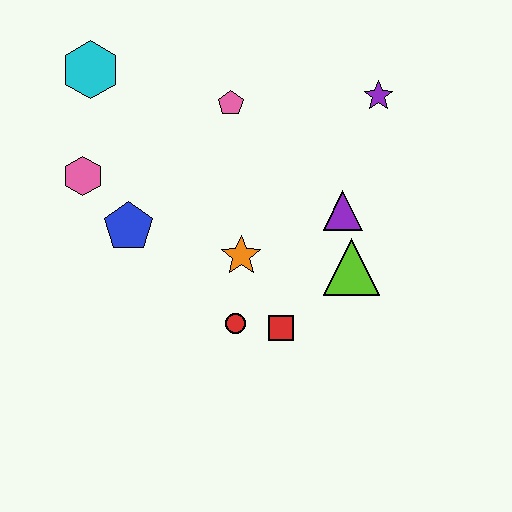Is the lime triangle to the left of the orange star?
No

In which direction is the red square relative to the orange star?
The red square is below the orange star.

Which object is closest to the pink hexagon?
The blue pentagon is closest to the pink hexagon.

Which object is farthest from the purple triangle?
The cyan hexagon is farthest from the purple triangle.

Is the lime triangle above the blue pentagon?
No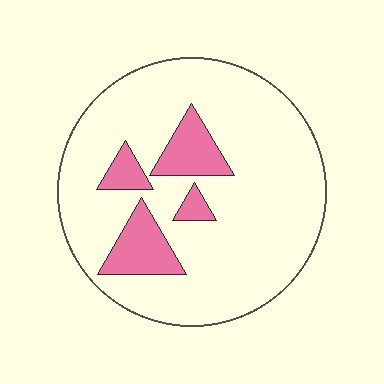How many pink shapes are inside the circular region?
4.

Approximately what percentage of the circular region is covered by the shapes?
Approximately 15%.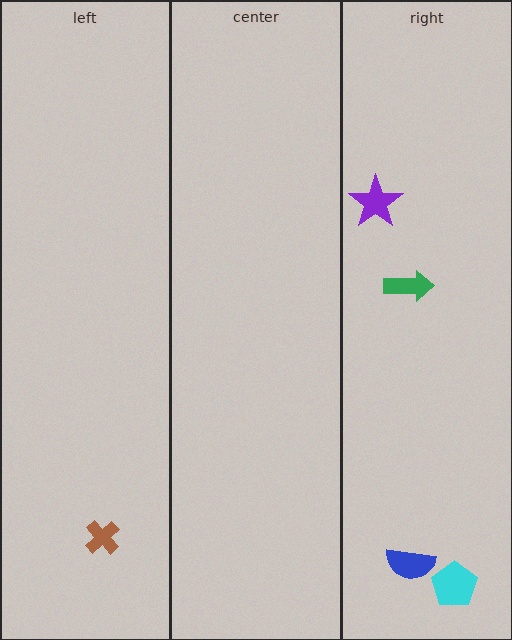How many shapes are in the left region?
1.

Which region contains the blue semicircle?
The right region.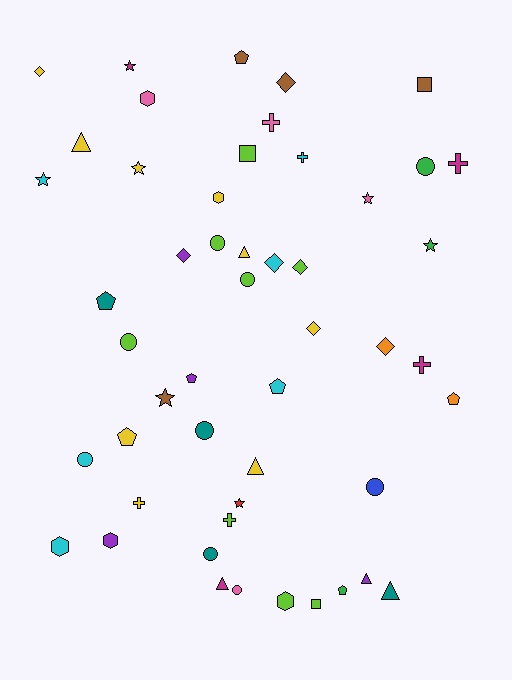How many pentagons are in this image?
There are 7 pentagons.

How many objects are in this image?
There are 50 objects.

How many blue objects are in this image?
There is 1 blue object.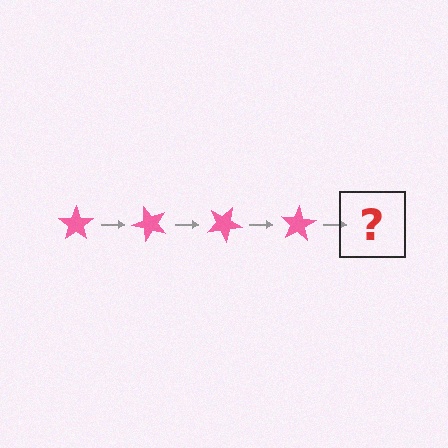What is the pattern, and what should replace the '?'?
The pattern is that the star rotates 50 degrees each step. The '?' should be a pink star rotated 200 degrees.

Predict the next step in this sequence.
The next step is a pink star rotated 200 degrees.